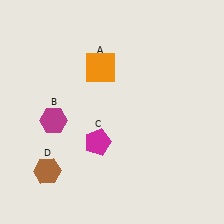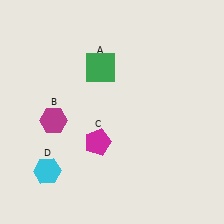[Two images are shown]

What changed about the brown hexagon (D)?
In Image 1, D is brown. In Image 2, it changed to cyan.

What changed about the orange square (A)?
In Image 1, A is orange. In Image 2, it changed to green.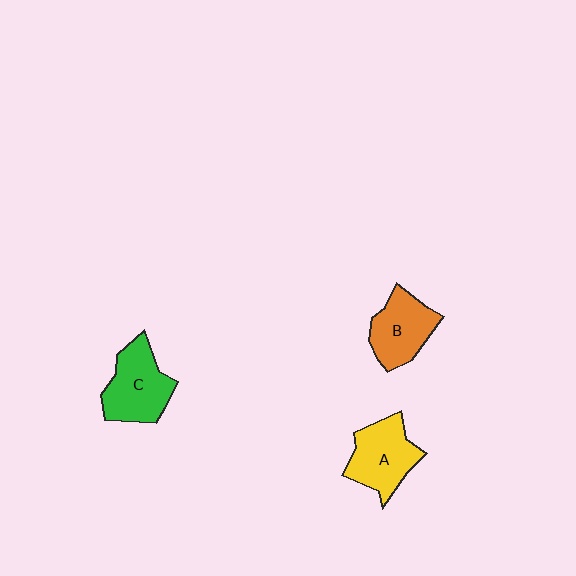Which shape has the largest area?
Shape C (green).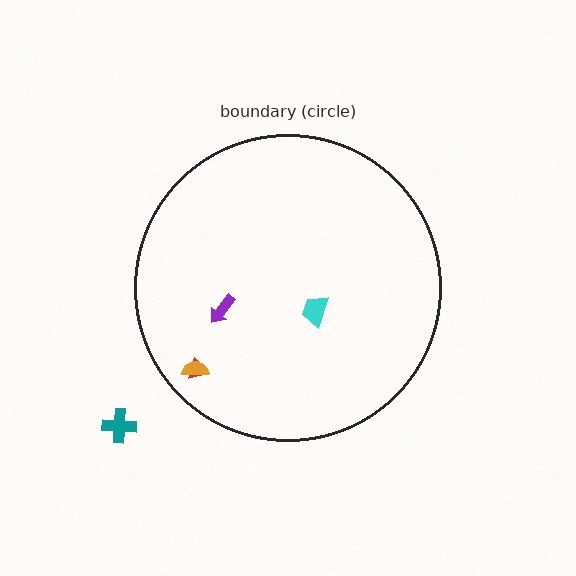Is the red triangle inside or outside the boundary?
Inside.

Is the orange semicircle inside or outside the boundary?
Inside.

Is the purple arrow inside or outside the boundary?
Inside.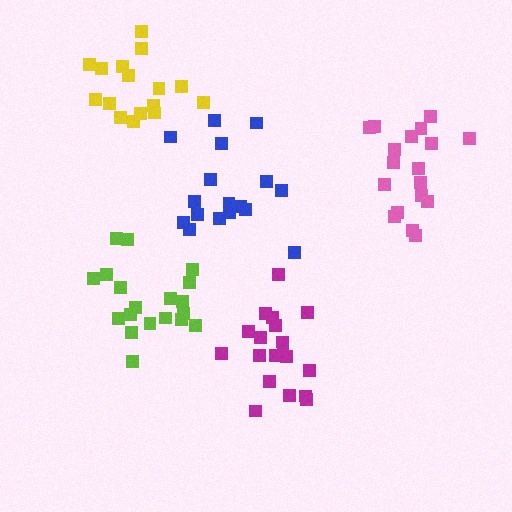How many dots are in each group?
Group 1: 18 dots, Group 2: 18 dots, Group 3: 19 dots, Group 4: 16 dots, Group 5: 19 dots (90 total).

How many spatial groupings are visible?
There are 5 spatial groupings.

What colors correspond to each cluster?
The clusters are colored: blue, pink, lime, yellow, magenta.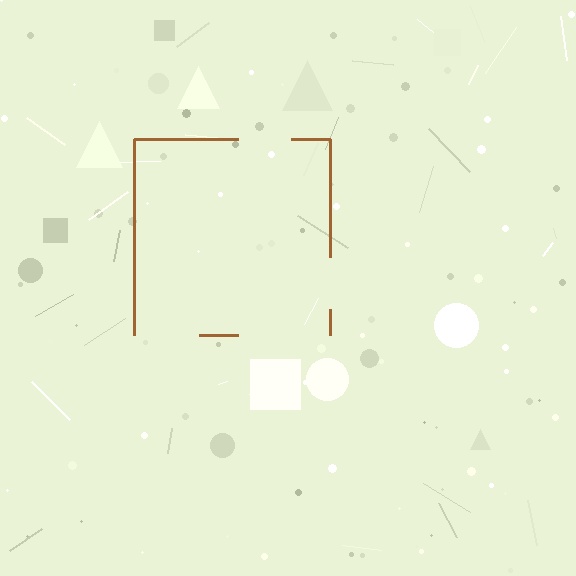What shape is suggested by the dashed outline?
The dashed outline suggests a square.